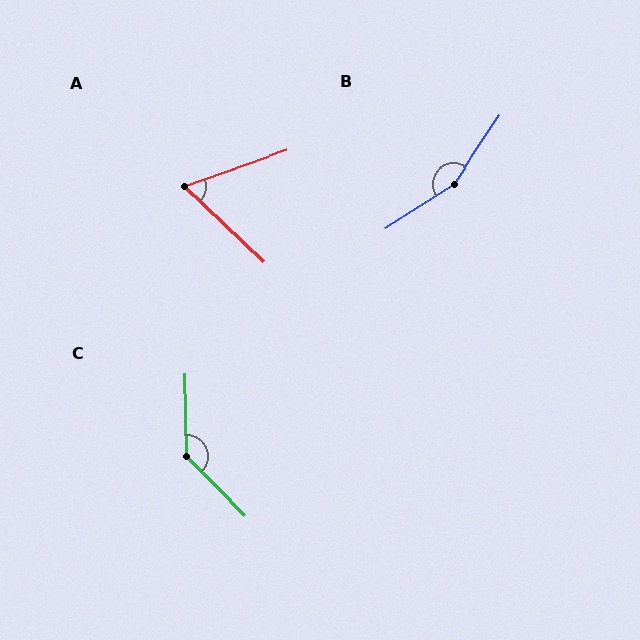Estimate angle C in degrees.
Approximately 137 degrees.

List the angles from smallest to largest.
A (62°), C (137°), B (157°).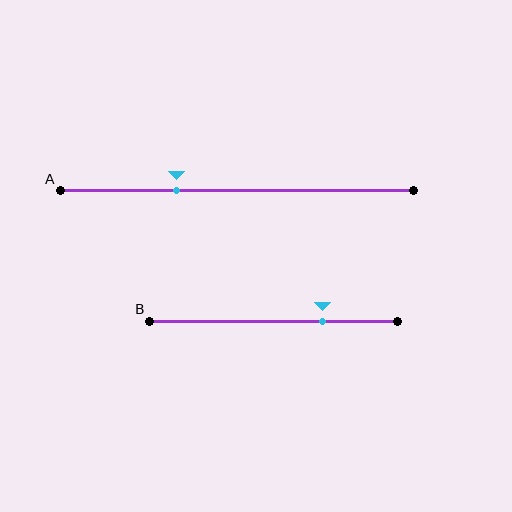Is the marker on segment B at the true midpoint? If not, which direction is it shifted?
No, the marker on segment B is shifted to the right by about 20% of the segment length.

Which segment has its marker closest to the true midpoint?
Segment A has its marker closest to the true midpoint.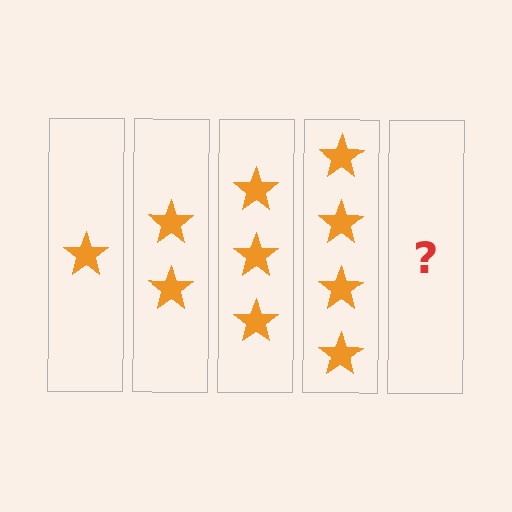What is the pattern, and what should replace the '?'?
The pattern is that each step adds one more star. The '?' should be 5 stars.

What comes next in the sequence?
The next element should be 5 stars.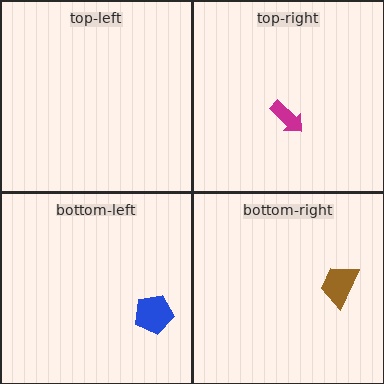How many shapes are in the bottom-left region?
1.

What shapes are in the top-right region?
The magenta arrow.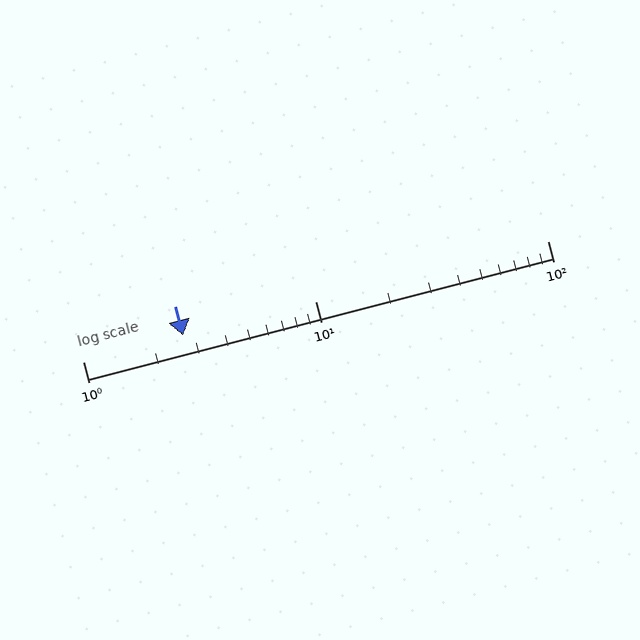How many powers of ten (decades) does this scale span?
The scale spans 2 decades, from 1 to 100.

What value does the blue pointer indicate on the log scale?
The pointer indicates approximately 2.7.